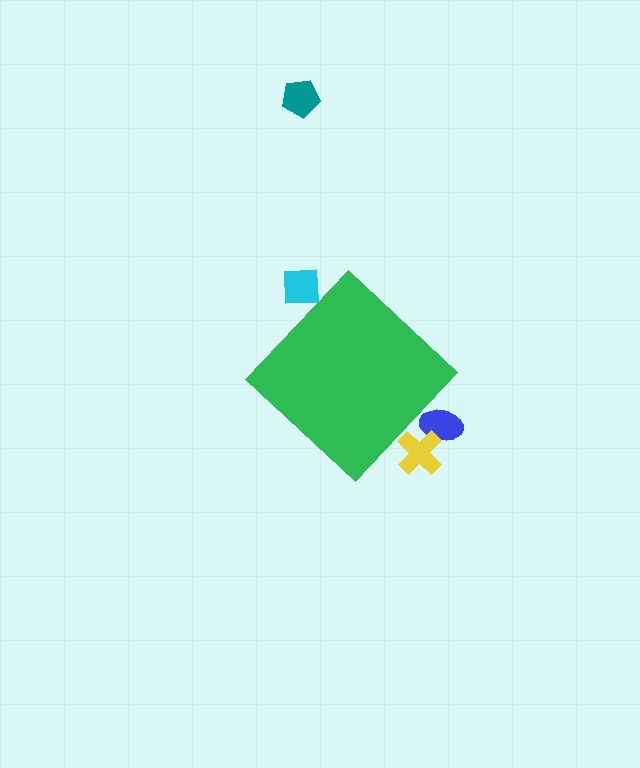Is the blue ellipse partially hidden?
Yes, the blue ellipse is partially hidden behind the green diamond.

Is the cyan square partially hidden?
Yes, the cyan square is partially hidden behind the green diamond.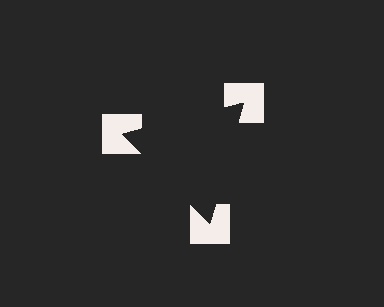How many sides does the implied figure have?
3 sides.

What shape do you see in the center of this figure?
An illusory triangle — its edges are inferred from the aligned wedge cuts in the notched squares, not physically drawn.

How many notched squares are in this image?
There are 3 — one at each vertex of the illusory triangle.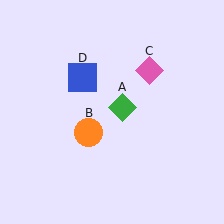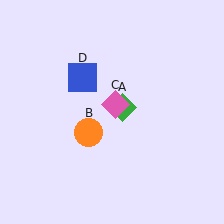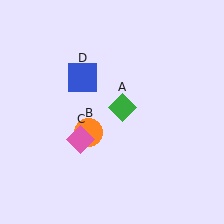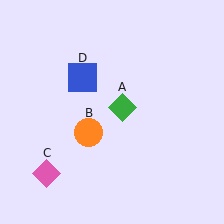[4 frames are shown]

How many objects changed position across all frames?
1 object changed position: pink diamond (object C).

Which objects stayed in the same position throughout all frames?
Green diamond (object A) and orange circle (object B) and blue square (object D) remained stationary.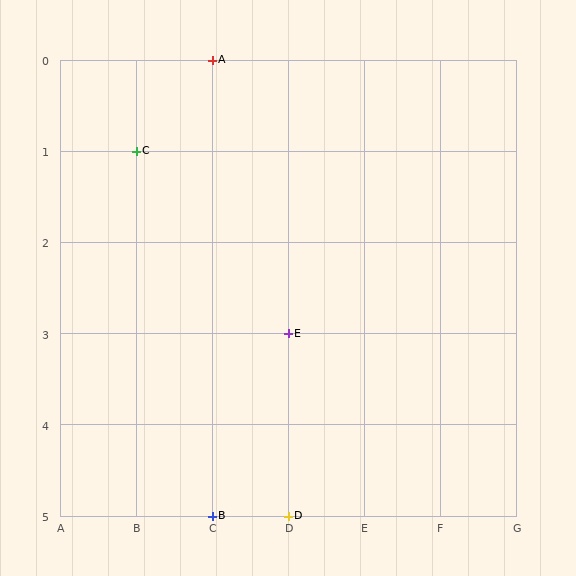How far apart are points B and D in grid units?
Points B and D are 1 column apart.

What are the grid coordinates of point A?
Point A is at grid coordinates (C, 0).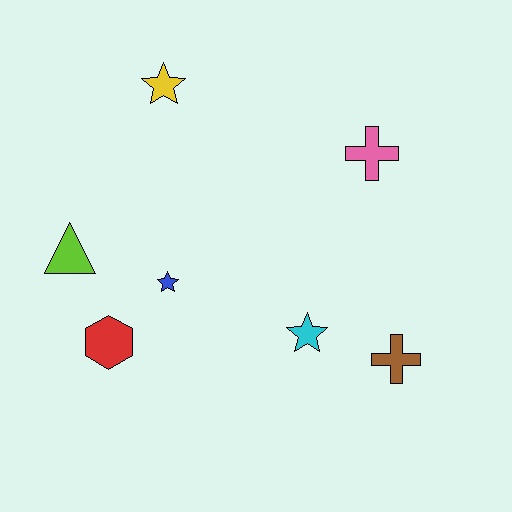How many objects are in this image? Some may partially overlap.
There are 7 objects.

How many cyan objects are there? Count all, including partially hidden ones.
There is 1 cyan object.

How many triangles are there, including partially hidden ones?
There is 1 triangle.